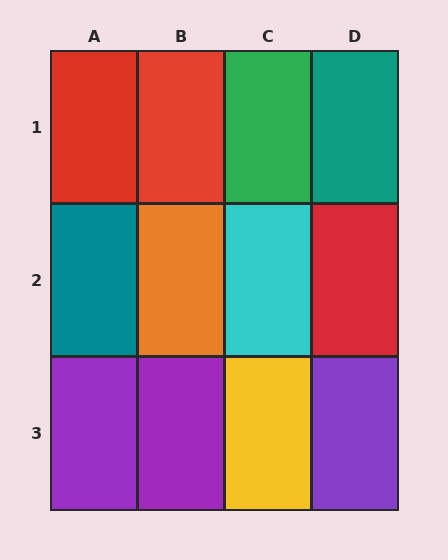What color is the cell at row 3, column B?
Purple.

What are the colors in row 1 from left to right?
Red, red, green, teal.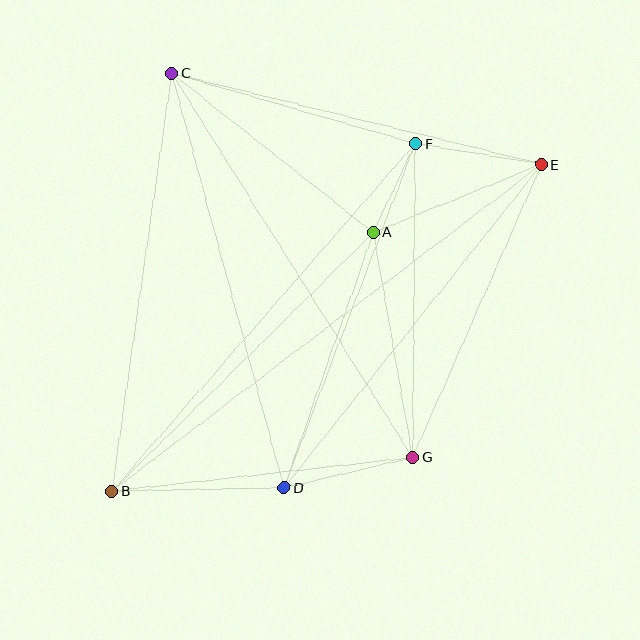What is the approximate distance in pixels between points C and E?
The distance between C and E is approximately 381 pixels.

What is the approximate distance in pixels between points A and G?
The distance between A and G is approximately 228 pixels.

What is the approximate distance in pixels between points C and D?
The distance between C and D is approximately 429 pixels.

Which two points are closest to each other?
Points A and F are closest to each other.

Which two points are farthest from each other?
Points B and E are farthest from each other.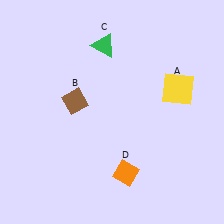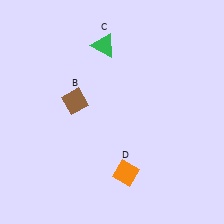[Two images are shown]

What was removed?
The yellow square (A) was removed in Image 2.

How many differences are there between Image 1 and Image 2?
There is 1 difference between the two images.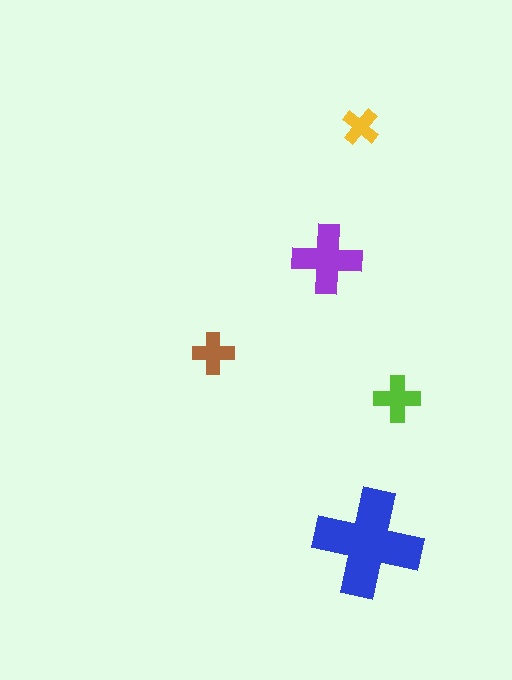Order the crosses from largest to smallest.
the blue one, the purple one, the lime one, the brown one, the yellow one.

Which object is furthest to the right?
The lime cross is rightmost.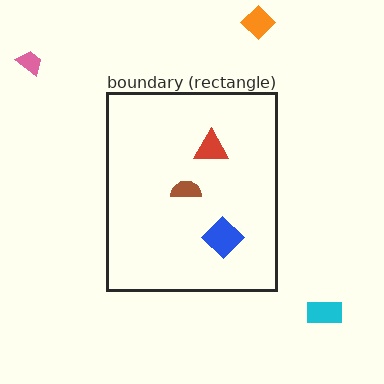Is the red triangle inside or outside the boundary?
Inside.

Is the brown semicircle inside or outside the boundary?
Inside.